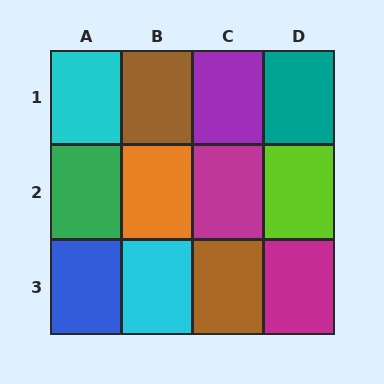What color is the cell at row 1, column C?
Purple.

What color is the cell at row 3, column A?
Blue.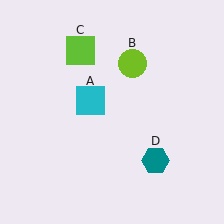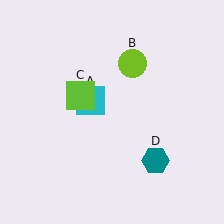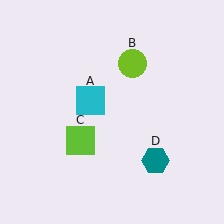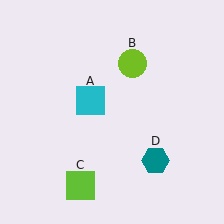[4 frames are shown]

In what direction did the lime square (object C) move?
The lime square (object C) moved down.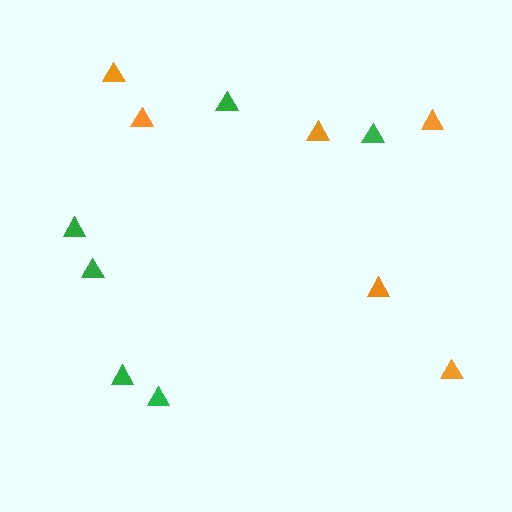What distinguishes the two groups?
There are 2 groups: one group of green triangles (6) and one group of orange triangles (6).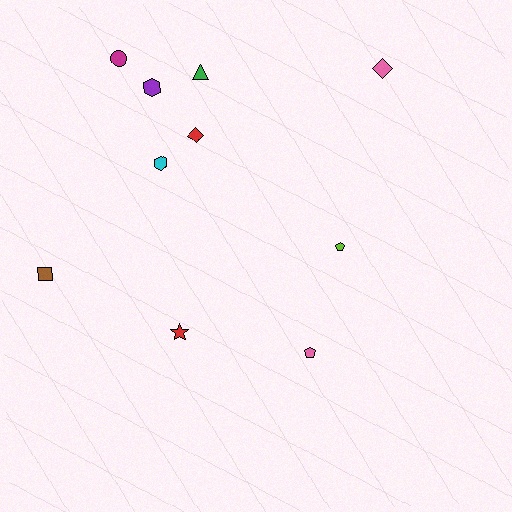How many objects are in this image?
There are 10 objects.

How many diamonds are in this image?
There are 2 diamonds.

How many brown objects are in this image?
There is 1 brown object.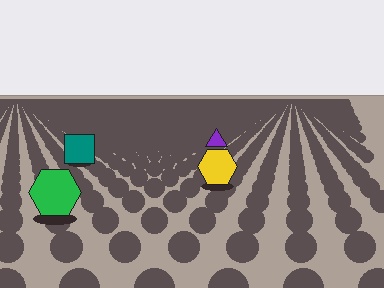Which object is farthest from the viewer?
The purple triangle is farthest from the viewer. It appears smaller and the ground texture around it is denser.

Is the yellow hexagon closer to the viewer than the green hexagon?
No. The green hexagon is closer — you can tell from the texture gradient: the ground texture is coarser near it.